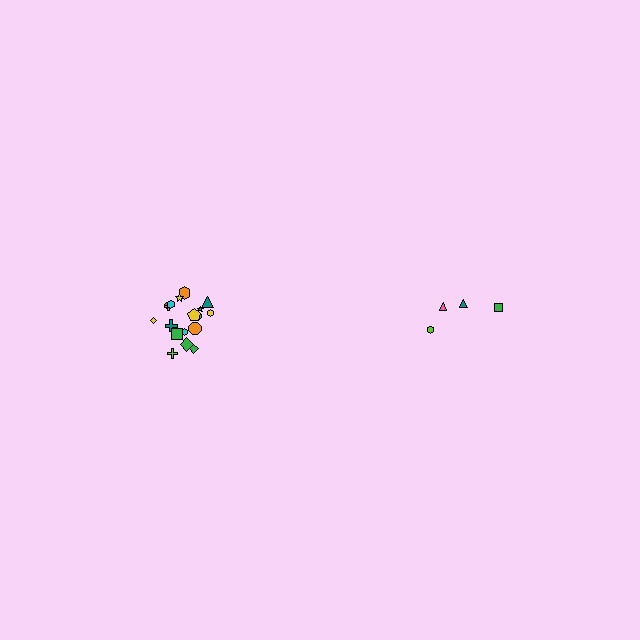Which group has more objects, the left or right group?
The left group.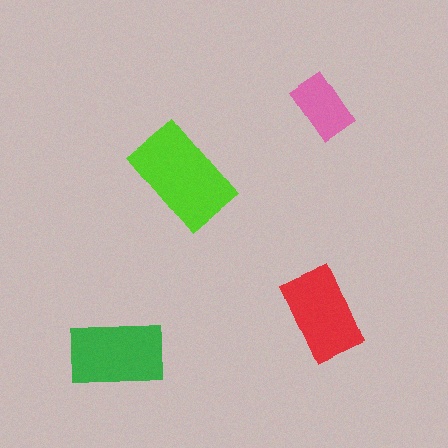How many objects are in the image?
There are 4 objects in the image.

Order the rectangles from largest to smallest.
the lime one, the green one, the red one, the pink one.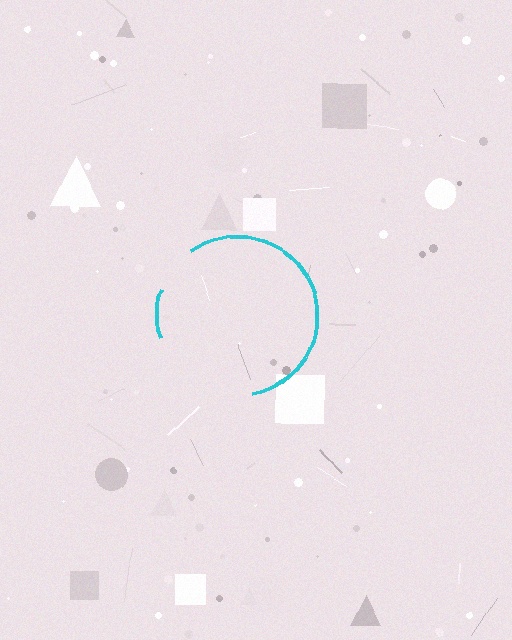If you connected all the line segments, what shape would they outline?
They would outline a circle.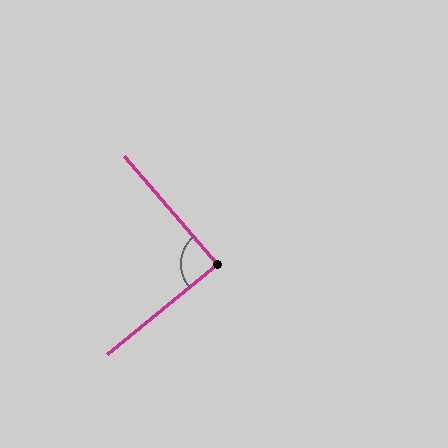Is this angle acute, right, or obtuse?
It is approximately a right angle.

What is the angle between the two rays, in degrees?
Approximately 89 degrees.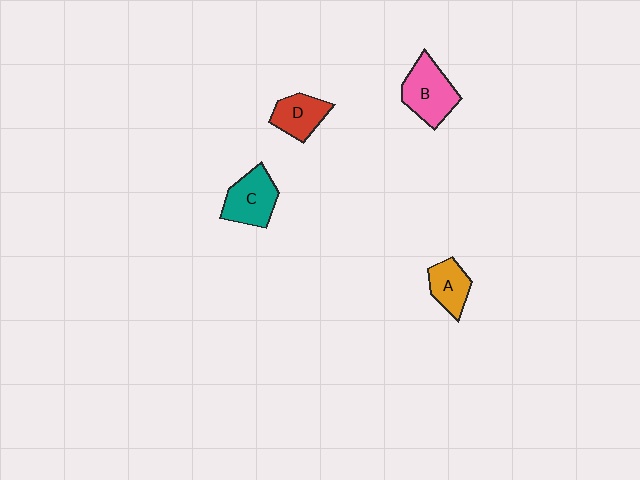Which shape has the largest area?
Shape B (pink).